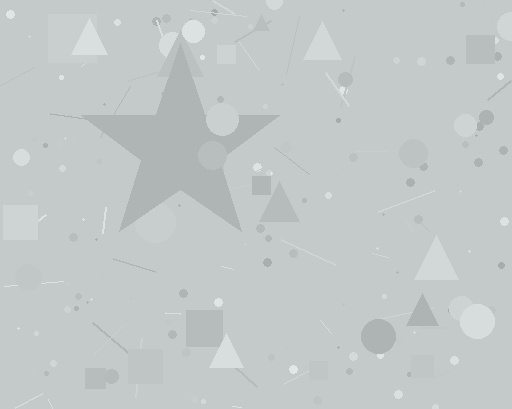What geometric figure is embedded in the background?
A star is embedded in the background.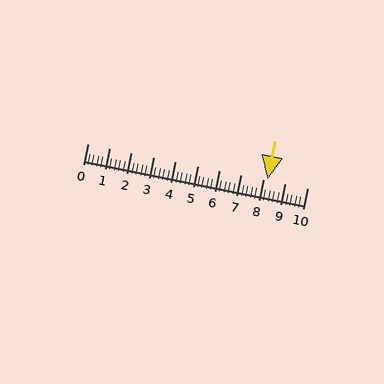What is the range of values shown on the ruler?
The ruler shows values from 0 to 10.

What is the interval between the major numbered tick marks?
The major tick marks are spaced 1 units apart.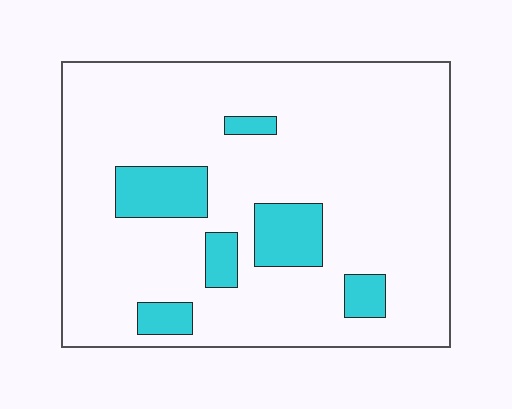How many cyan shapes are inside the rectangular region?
6.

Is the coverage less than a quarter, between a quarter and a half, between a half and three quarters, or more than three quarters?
Less than a quarter.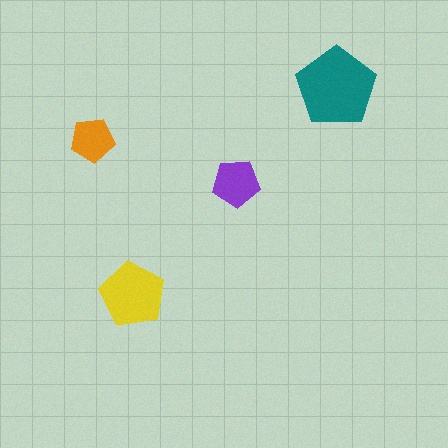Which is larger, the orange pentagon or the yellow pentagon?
The yellow one.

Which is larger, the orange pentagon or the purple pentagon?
The purple one.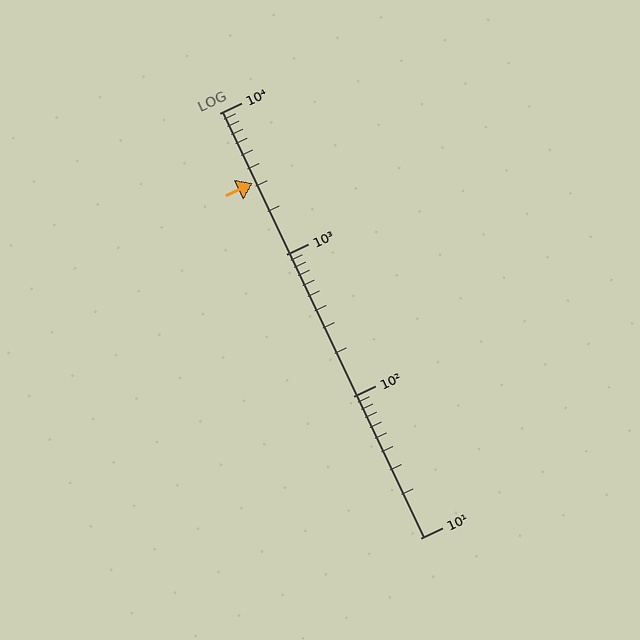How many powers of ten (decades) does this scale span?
The scale spans 3 decades, from 10 to 10000.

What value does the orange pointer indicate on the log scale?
The pointer indicates approximately 3200.